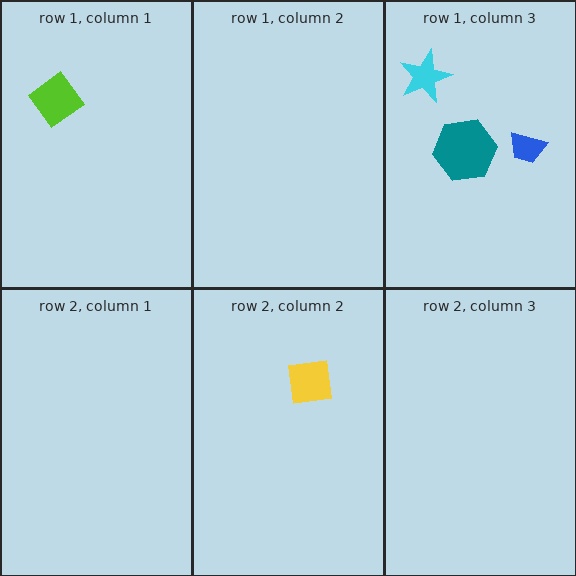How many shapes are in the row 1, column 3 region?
3.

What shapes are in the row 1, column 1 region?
The lime diamond.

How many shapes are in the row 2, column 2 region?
1.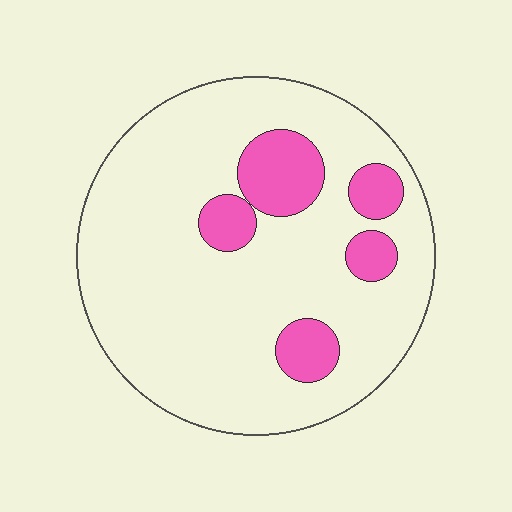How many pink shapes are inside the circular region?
5.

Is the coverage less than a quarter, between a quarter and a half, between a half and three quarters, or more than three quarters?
Less than a quarter.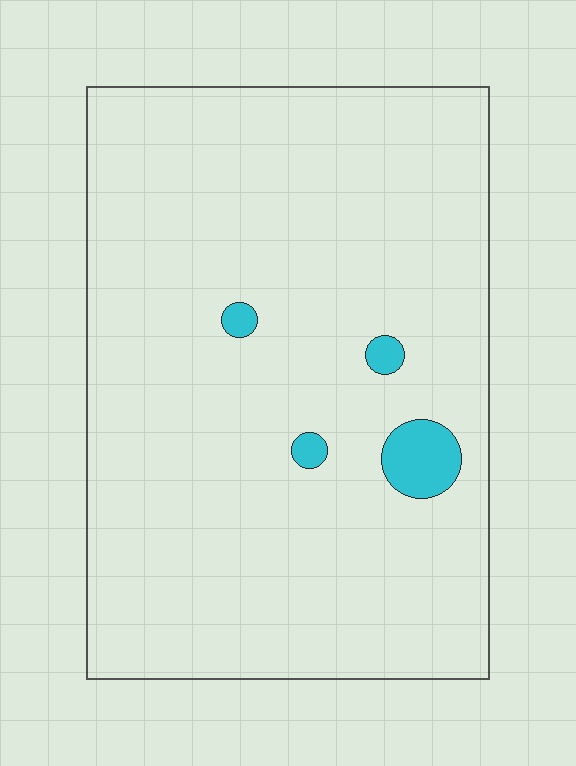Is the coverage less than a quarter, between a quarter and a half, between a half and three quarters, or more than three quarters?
Less than a quarter.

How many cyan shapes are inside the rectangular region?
4.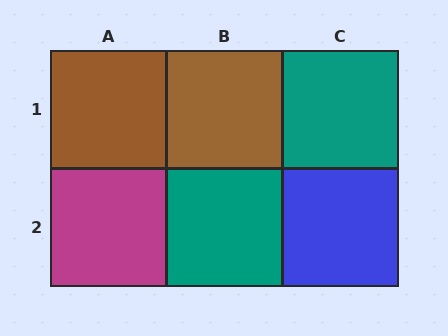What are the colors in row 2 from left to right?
Magenta, teal, blue.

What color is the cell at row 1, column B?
Brown.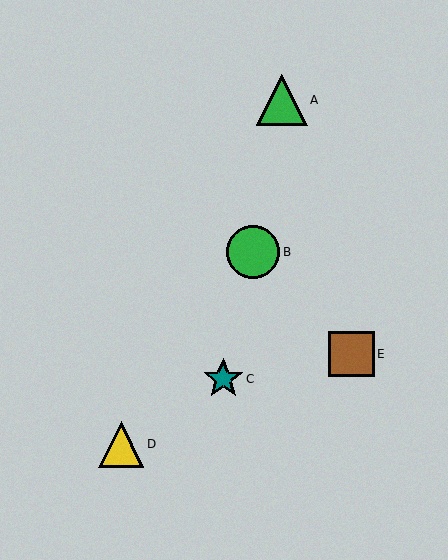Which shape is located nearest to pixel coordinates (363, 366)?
The brown square (labeled E) at (352, 354) is nearest to that location.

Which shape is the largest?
The green circle (labeled B) is the largest.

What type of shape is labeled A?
Shape A is a green triangle.